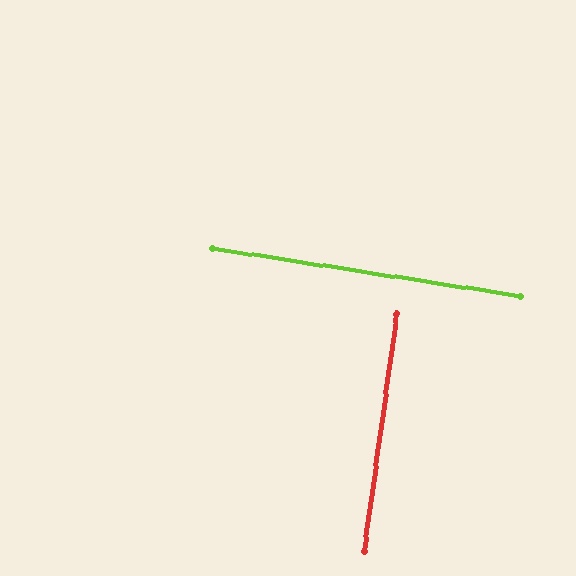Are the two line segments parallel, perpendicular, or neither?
Perpendicular — they meet at approximately 89°.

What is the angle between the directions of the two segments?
Approximately 89 degrees.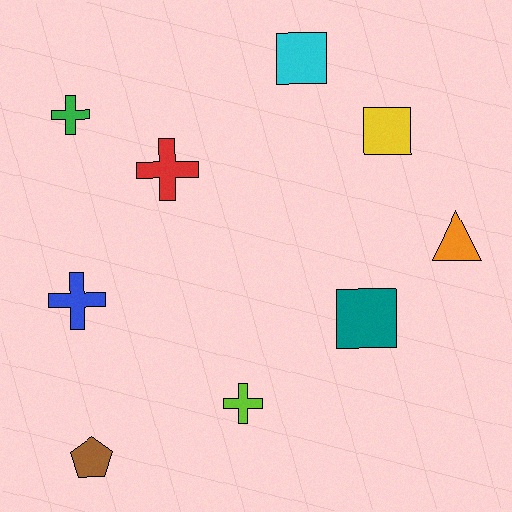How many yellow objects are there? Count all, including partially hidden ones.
There is 1 yellow object.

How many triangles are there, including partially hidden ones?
There is 1 triangle.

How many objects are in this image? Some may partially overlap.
There are 9 objects.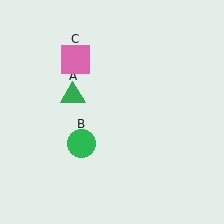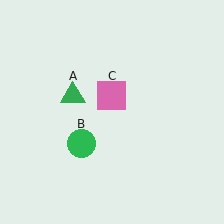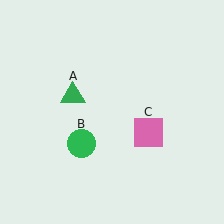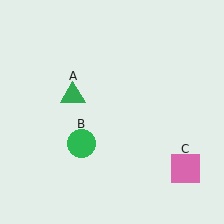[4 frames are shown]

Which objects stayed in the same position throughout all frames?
Green triangle (object A) and green circle (object B) remained stationary.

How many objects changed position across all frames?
1 object changed position: pink square (object C).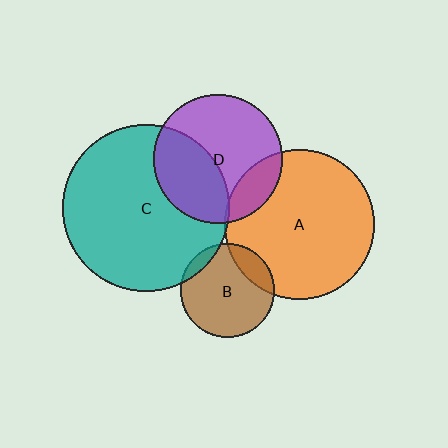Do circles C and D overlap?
Yes.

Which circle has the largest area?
Circle C (teal).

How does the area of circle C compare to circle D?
Approximately 1.7 times.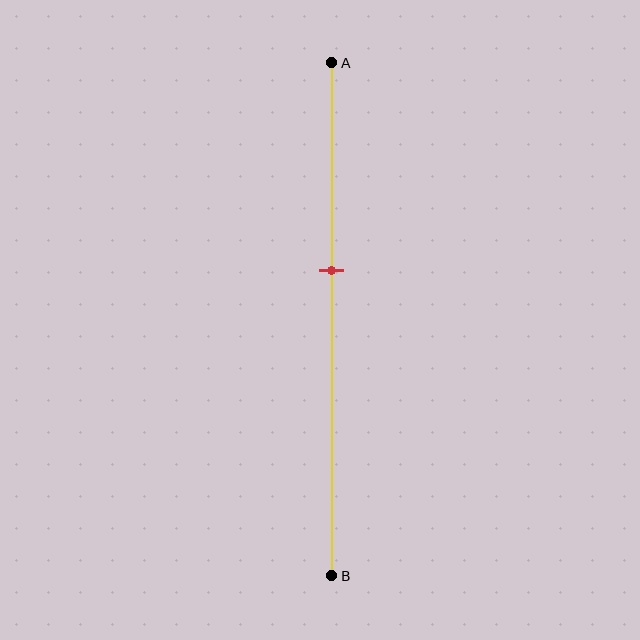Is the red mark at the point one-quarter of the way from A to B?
No, the mark is at about 40% from A, not at the 25% one-quarter point.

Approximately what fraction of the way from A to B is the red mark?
The red mark is approximately 40% of the way from A to B.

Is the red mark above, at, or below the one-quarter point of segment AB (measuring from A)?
The red mark is below the one-quarter point of segment AB.